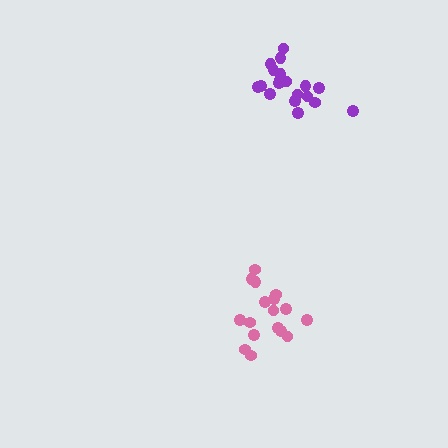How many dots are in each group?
Group 1: 17 dots, Group 2: 19 dots (36 total).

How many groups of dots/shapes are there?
There are 2 groups.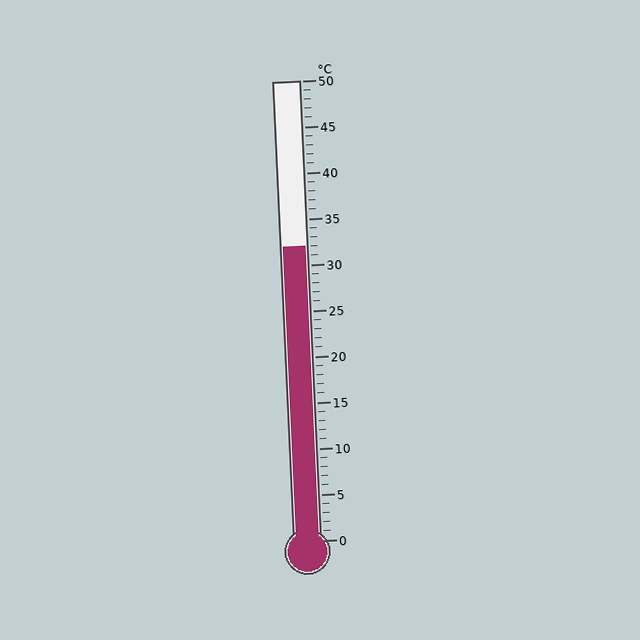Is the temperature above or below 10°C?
The temperature is above 10°C.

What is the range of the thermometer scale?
The thermometer scale ranges from 0°C to 50°C.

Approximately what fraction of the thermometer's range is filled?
The thermometer is filled to approximately 65% of its range.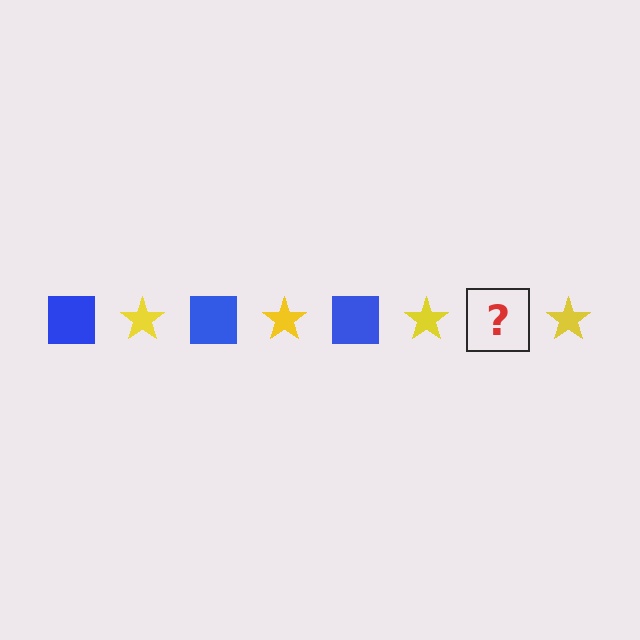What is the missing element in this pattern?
The missing element is a blue square.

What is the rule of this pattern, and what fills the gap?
The rule is that the pattern alternates between blue square and yellow star. The gap should be filled with a blue square.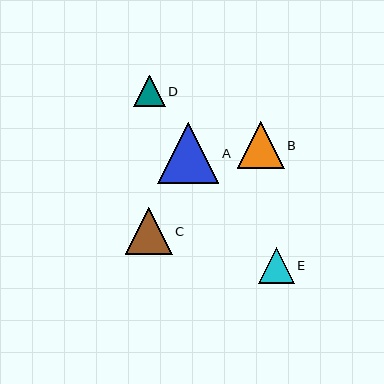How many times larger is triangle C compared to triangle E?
Triangle C is approximately 1.3 times the size of triangle E.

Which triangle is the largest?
Triangle A is the largest with a size of approximately 61 pixels.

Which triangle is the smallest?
Triangle D is the smallest with a size of approximately 32 pixels.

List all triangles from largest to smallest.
From largest to smallest: A, B, C, E, D.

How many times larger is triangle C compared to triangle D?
Triangle C is approximately 1.5 times the size of triangle D.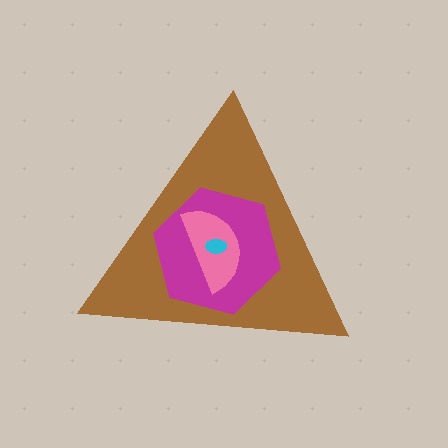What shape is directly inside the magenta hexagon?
The pink semicircle.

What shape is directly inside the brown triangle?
The magenta hexagon.